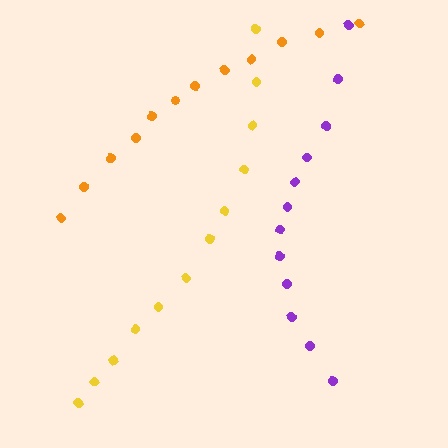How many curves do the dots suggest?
There are 3 distinct paths.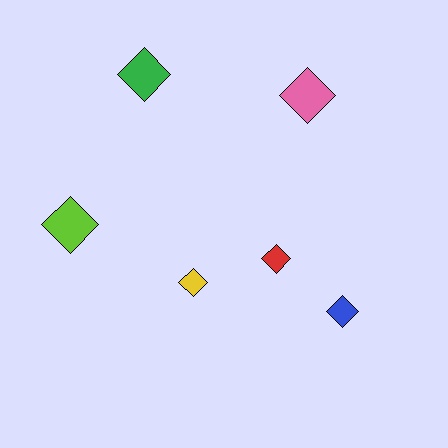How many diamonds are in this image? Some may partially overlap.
There are 6 diamonds.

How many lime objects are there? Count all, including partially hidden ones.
There is 1 lime object.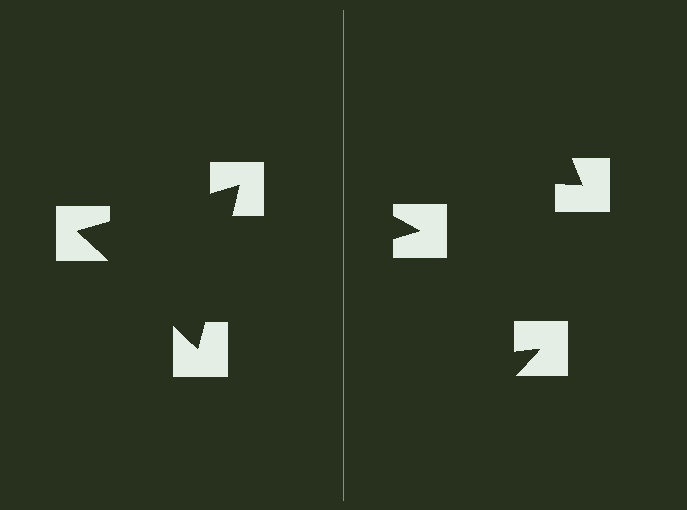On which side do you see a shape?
An illusory triangle appears on the left side. On the right side the wedge cuts are rotated, so no coherent shape forms.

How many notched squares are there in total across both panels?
6 — 3 on each side.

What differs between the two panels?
The notched squares are positioned identically on both sides; only the wedge orientations differ. On the left they align to a triangle; on the right they are misaligned.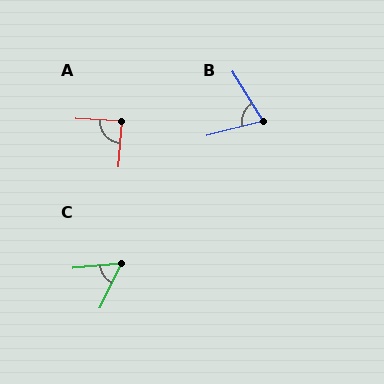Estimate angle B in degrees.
Approximately 73 degrees.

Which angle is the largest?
A, at approximately 88 degrees.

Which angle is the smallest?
C, at approximately 59 degrees.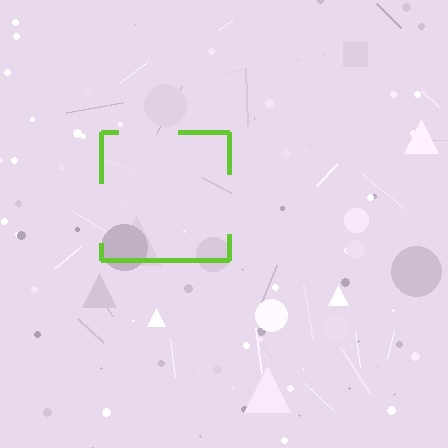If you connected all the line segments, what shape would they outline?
They would outline a square.